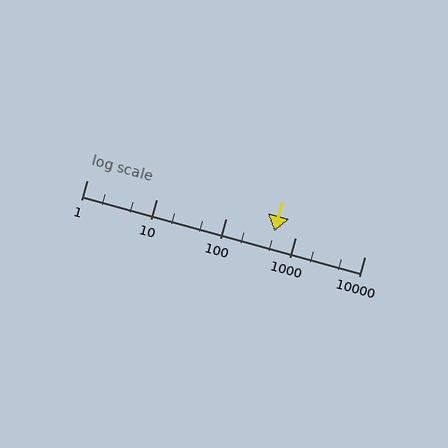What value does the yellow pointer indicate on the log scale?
The pointer indicates approximately 510.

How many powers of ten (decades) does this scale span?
The scale spans 4 decades, from 1 to 10000.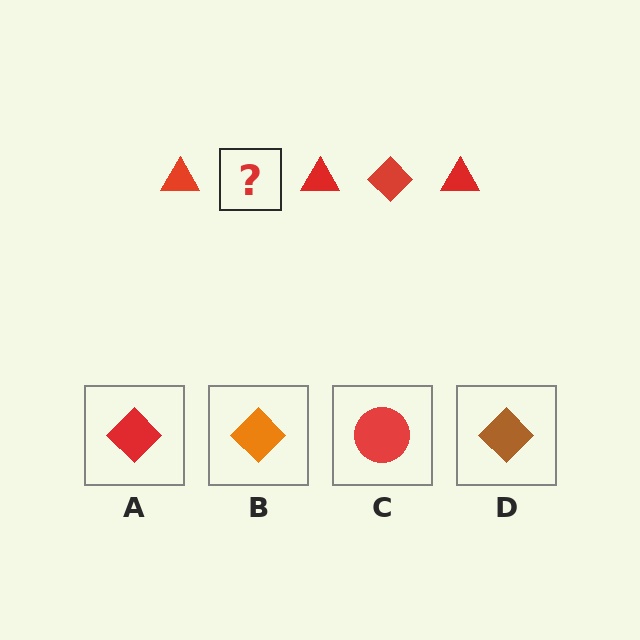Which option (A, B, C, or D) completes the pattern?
A.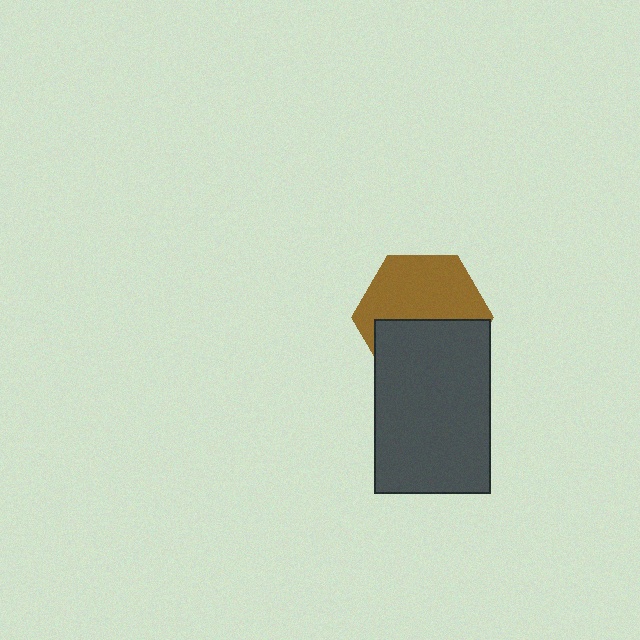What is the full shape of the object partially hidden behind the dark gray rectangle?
The partially hidden object is a brown hexagon.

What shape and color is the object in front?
The object in front is a dark gray rectangle.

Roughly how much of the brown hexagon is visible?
About half of it is visible (roughly 55%).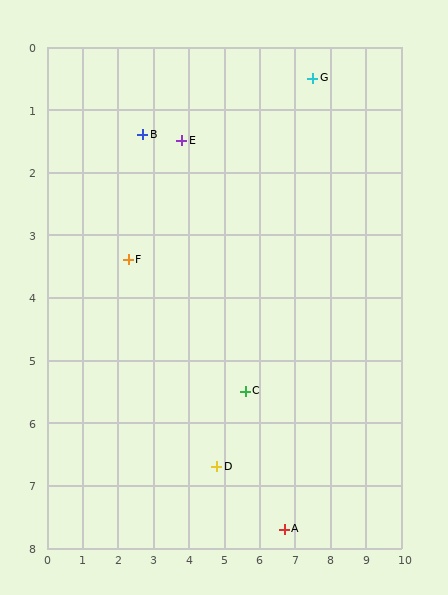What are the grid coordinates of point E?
Point E is at approximately (3.8, 1.5).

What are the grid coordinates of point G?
Point G is at approximately (7.5, 0.5).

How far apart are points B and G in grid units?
Points B and G are about 4.9 grid units apart.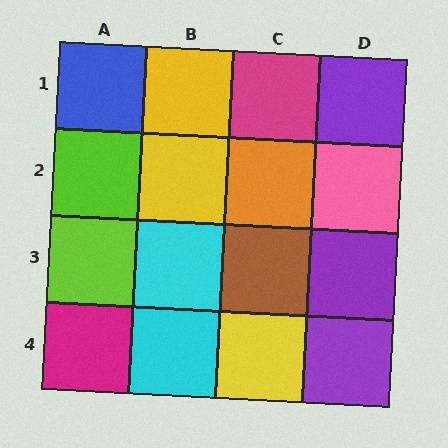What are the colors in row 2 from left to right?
Lime, yellow, orange, pink.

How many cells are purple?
3 cells are purple.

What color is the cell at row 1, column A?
Blue.